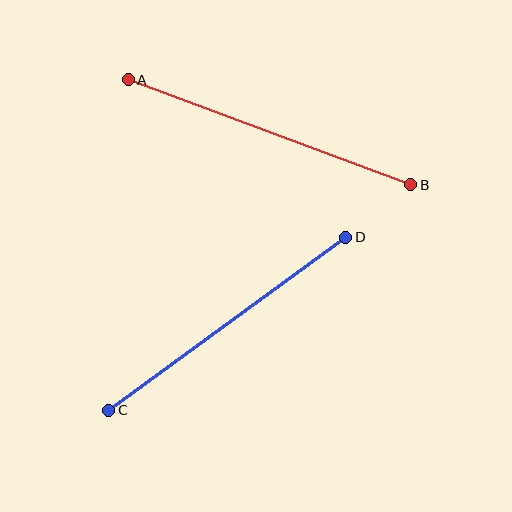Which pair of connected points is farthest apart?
Points A and B are farthest apart.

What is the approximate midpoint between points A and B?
The midpoint is at approximately (270, 132) pixels.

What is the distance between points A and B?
The distance is approximately 301 pixels.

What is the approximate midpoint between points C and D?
The midpoint is at approximately (227, 324) pixels.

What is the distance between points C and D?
The distance is approximately 293 pixels.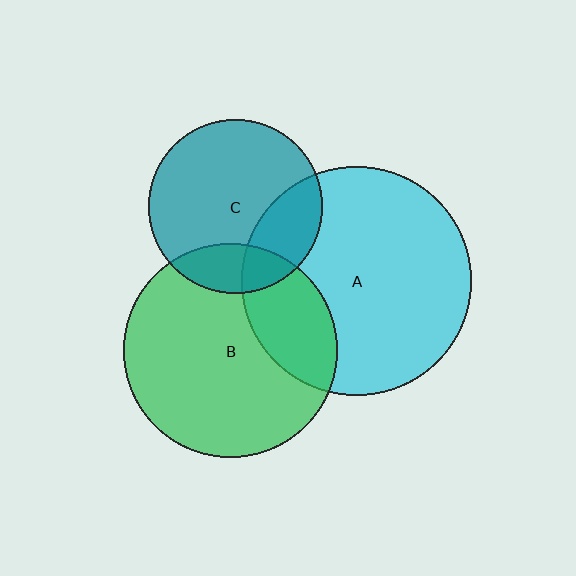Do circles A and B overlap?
Yes.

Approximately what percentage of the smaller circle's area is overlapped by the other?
Approximately 25%.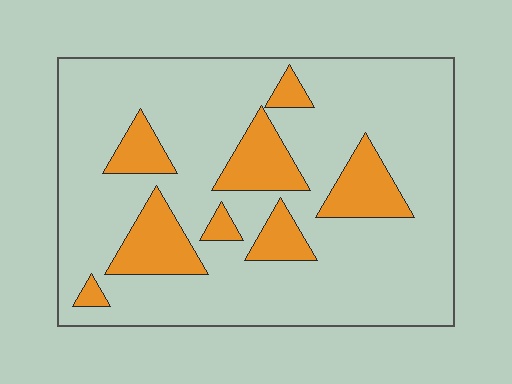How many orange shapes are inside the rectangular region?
8.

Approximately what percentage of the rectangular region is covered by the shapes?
Approximately 20%.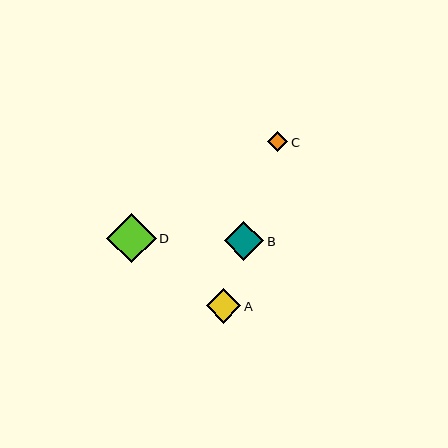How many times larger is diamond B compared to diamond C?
Diamond B is approximately 2.0 times the size of diamond C.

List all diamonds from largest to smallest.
From largest to smallest: D, B, A, C.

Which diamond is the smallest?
Diamond C is the smallest with a size of approximately 20 pixels.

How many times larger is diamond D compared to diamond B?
Diamond D is approximately 1.3 times the size of diamond B.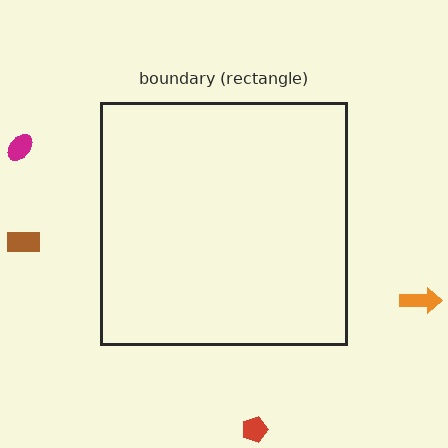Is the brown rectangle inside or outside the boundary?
Outside.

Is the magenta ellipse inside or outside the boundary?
Outside.